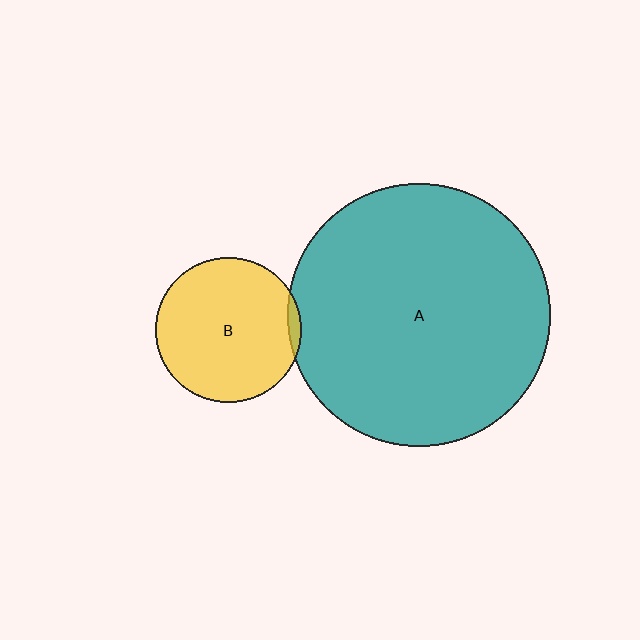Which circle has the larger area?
Circle A (teal).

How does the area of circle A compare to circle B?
Approximately 3.3 times.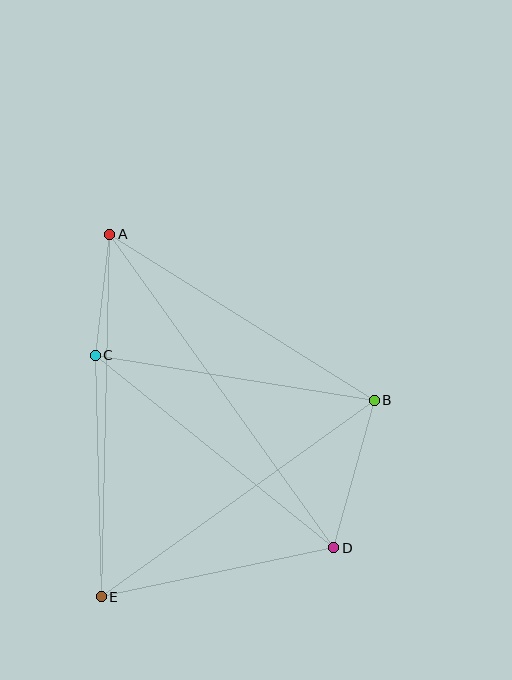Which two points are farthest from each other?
Points A and D are farthest from each other.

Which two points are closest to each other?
Points A and C are closest to each other.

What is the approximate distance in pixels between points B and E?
The distance between B and E is approximately 336 pixels.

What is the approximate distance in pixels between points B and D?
The distance between B and D is approximately 153 pixels.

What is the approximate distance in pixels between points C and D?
The distance between C and D is approximately 306 pixels.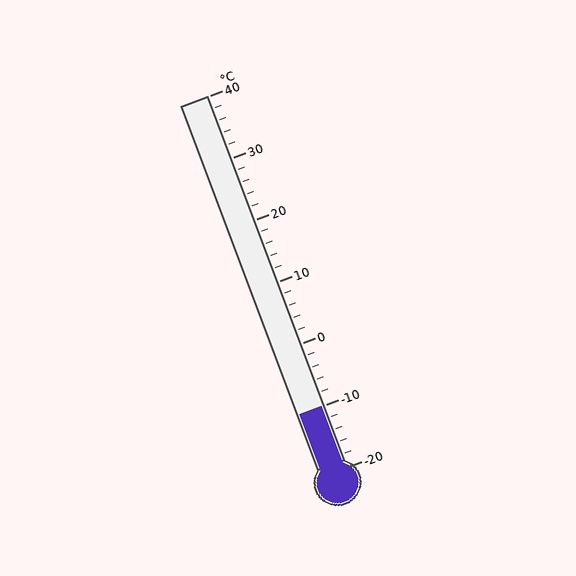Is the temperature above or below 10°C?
The temperature is below 10°C.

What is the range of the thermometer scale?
The thermometer scale ranges from -20°C to 40°C.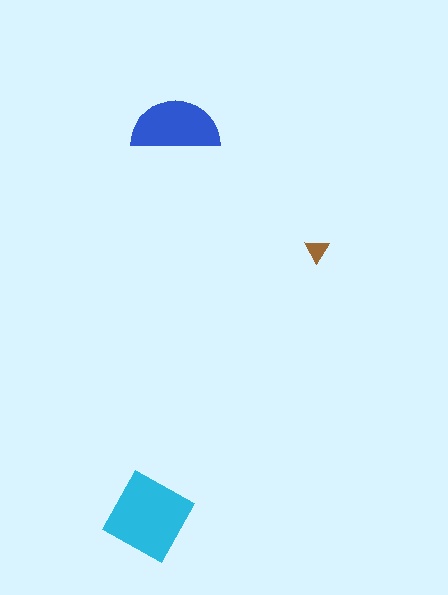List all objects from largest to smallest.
The cyan square, the blue semicircle, the brown triangle.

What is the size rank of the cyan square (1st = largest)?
1st.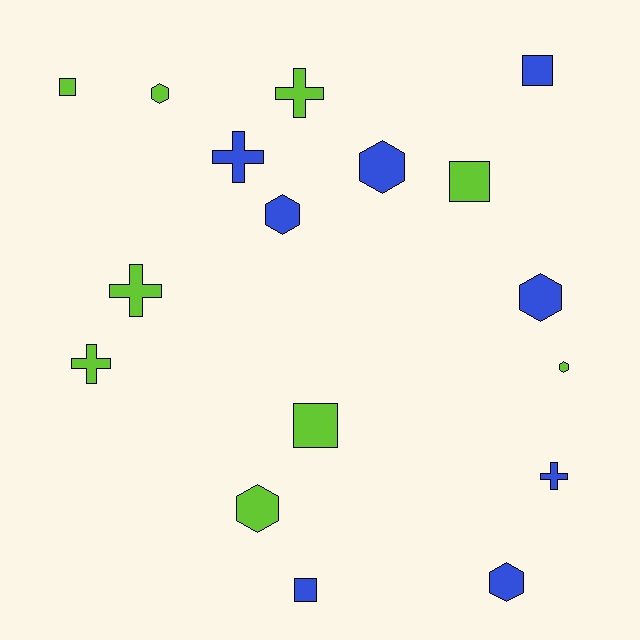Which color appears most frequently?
Lime, with 9 objects.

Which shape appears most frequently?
Hexagon, with 7 objects.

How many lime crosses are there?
There are 3 lime crosses.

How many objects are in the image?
There are 17 objects.